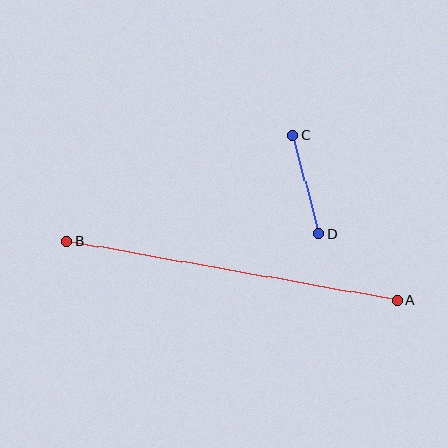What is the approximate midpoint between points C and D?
The midpoint is at approximately (306, 185) pixels.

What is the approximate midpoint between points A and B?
The midpoint is at approximately (232, 271) pixels.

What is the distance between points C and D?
The distance is approximately 102 pixels.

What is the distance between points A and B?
The distance is approximately 336 pixels.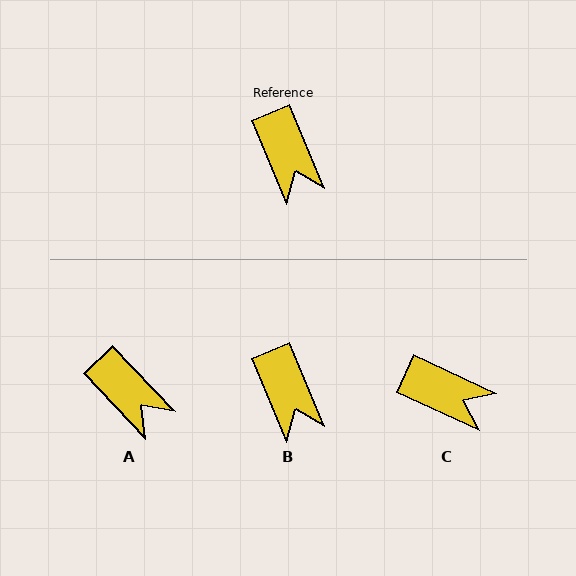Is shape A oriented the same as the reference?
No, it is off by about 21 degrees.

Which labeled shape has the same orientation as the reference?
B.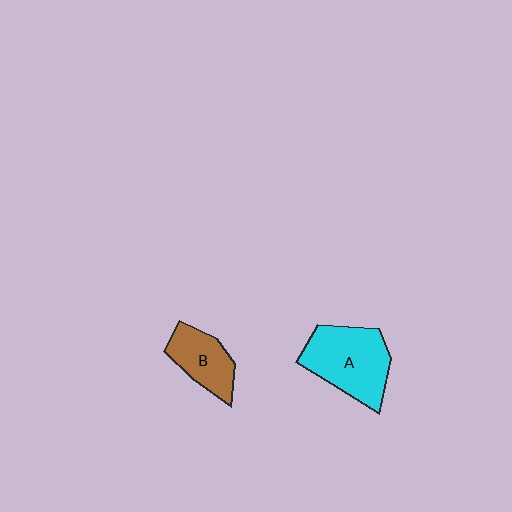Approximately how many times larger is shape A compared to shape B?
Approximately 1.6 times.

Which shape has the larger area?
Shape A (cyan).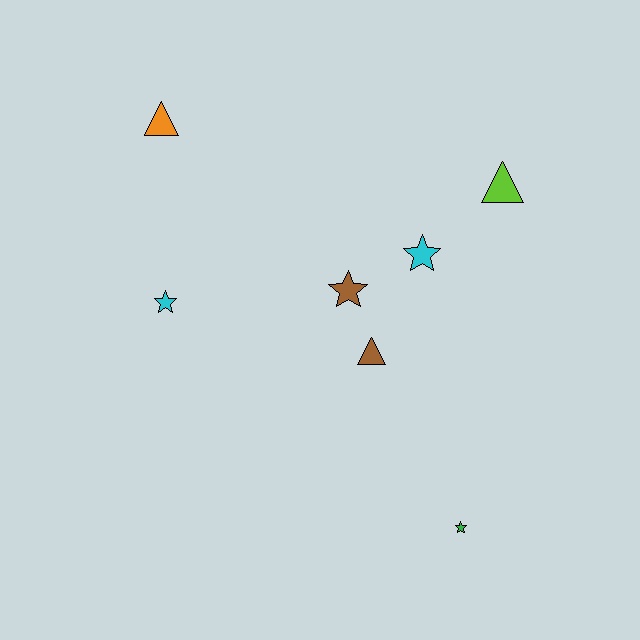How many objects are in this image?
There are 7 objects.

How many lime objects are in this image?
There is 1 lime object.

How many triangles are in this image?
There are 3 triangles.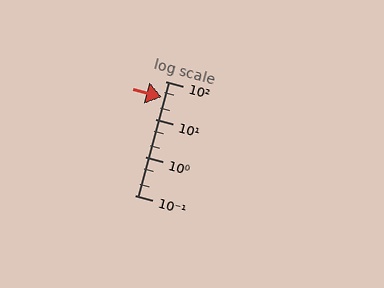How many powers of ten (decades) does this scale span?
The scale spans 3 decades, from 0.1 to 100.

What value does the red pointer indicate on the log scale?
The pointer indicates approximately 37.